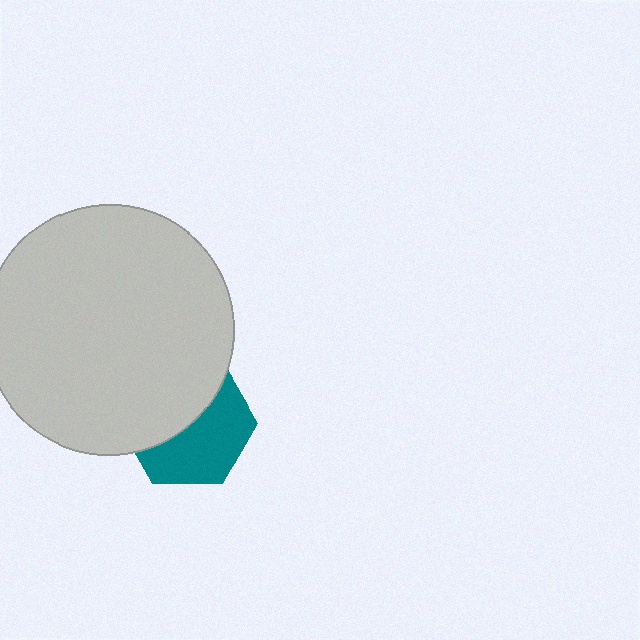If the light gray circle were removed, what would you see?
You would see the complete teal hexagon.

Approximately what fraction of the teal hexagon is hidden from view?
Roughly 48% of the teal hexagon is hidden behind the light gray circle.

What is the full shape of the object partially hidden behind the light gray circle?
The partially hidden object is a teal hexagon.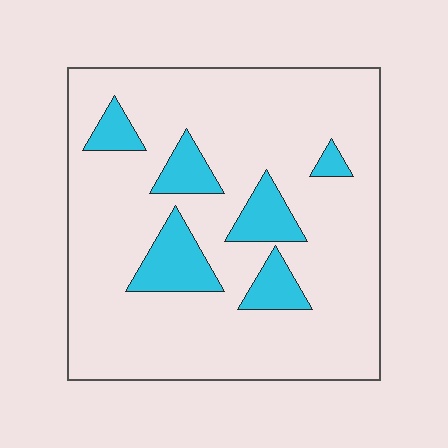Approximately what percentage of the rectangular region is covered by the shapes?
Approximately 15%.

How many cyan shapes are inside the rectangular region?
6.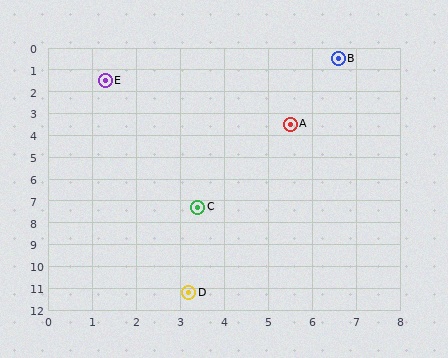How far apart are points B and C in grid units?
Points B and C are about 7.5 grid units apart.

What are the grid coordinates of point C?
Point C is at approximately (3.4, 7.3).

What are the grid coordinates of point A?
Point A is at approximately (5.5, 3.5).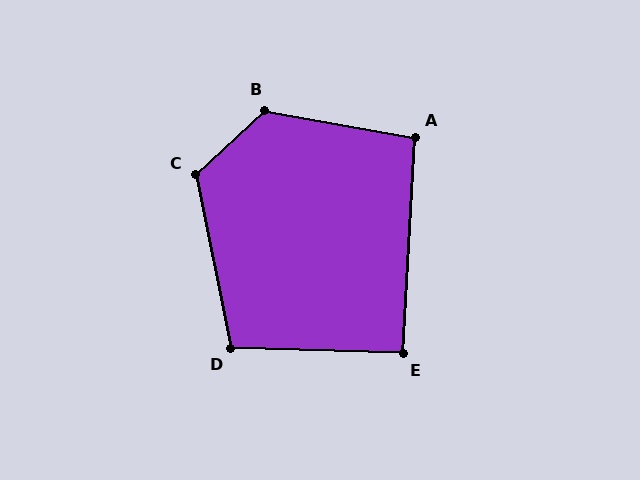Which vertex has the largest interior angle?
B, at approximately 127 degrees.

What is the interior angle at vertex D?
Approximately 103 degrees (obtuse).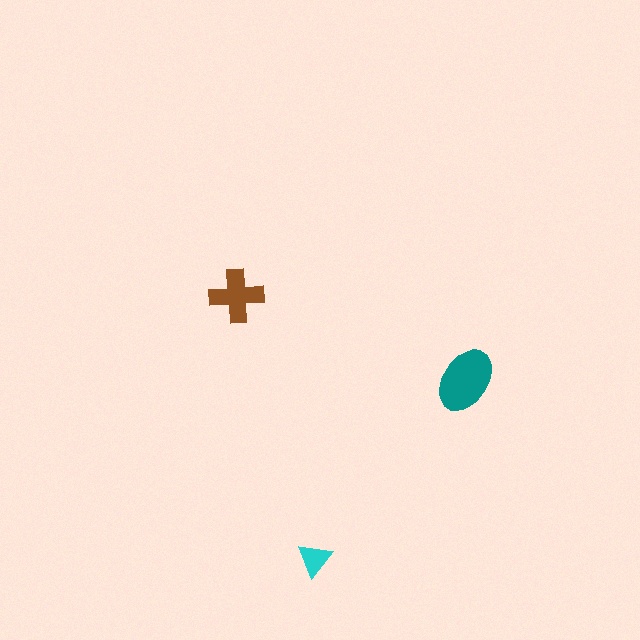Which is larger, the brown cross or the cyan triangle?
The brown cross.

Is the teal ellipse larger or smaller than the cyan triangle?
Larger.